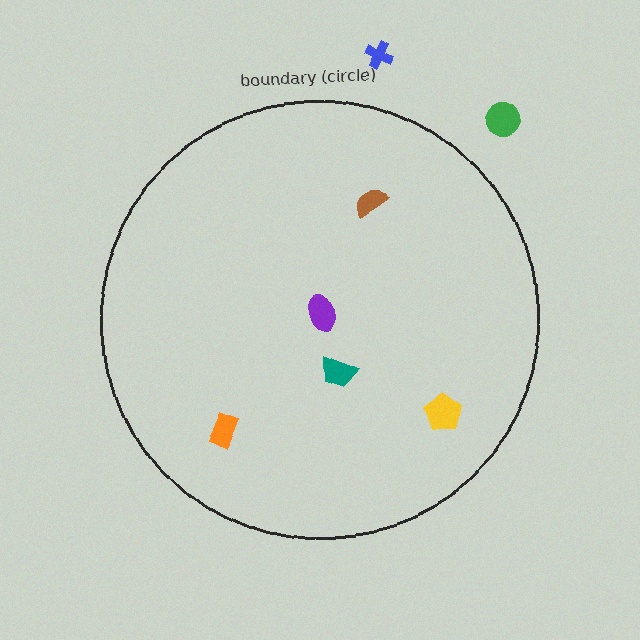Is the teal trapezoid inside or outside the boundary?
Inside.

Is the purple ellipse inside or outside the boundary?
Inside.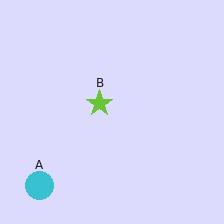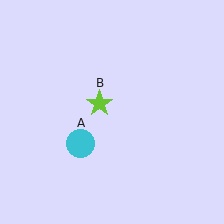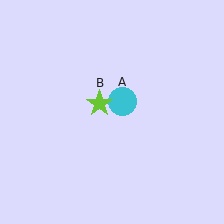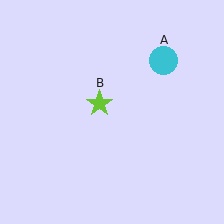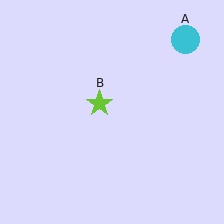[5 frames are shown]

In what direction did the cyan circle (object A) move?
The cyan circle (object A) moved up and to the right.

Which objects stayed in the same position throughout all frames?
Lime star (object B) remained stationary.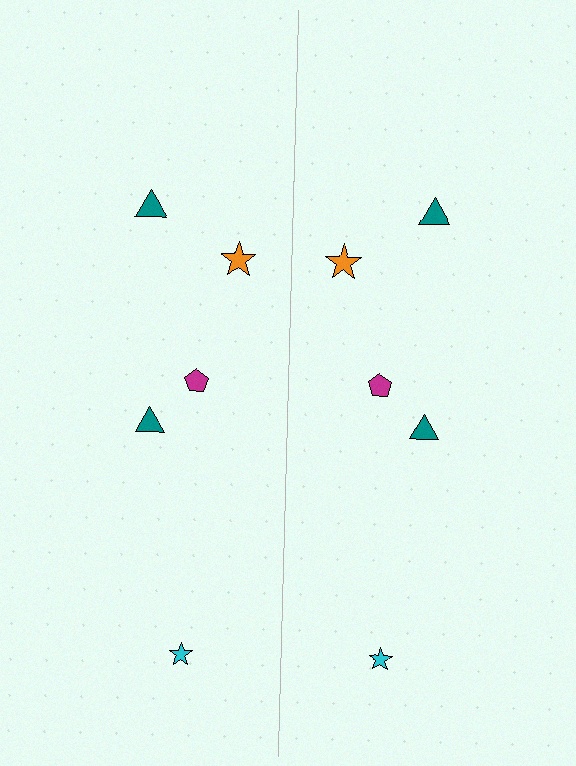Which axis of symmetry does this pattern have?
The pattern has a vertical axis of symmetry running through the center of the image.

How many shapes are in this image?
There are 10 shapes in this image.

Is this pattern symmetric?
Yes, this pattern has bilateral (reflection) symmetry.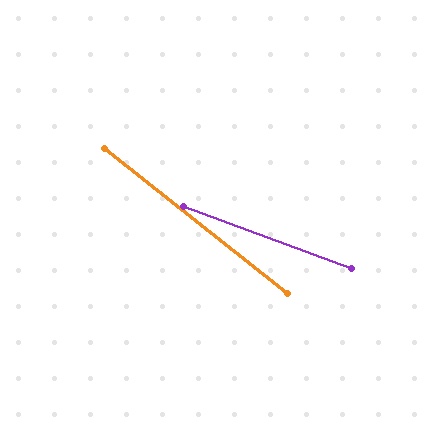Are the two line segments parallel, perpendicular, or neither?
Neither parallel nor perpendicular — they differ by about 18°.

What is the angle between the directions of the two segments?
Approximately 18 degrees.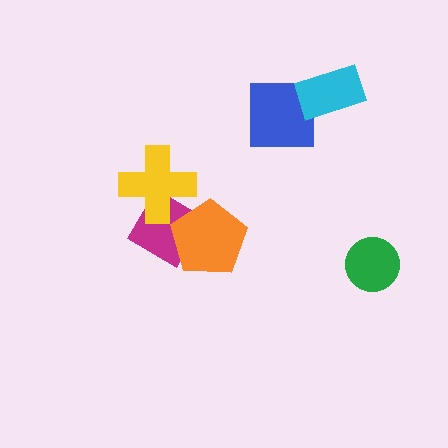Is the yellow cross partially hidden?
No, no other shape covers it.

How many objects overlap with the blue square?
1 object overlaps with the blue square.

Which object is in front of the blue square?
The cyan rectangle is in front of the blue square.